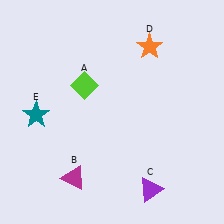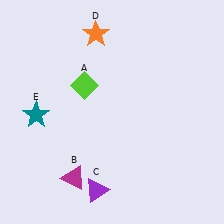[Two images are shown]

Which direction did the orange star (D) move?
The orange star (D) moved left.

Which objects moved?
The objects that moved are: the purple triangle (C), the orange star (D).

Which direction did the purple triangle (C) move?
The purple triangle (C) moved left.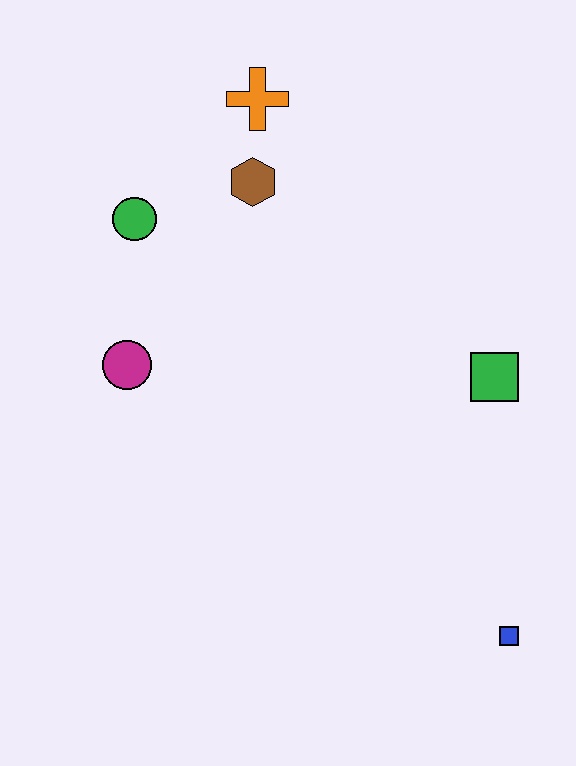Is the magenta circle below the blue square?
No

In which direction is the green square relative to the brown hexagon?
The green square is to the right of the brown hexagon.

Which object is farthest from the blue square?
The orange cross is farthest from the blue square.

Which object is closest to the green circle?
The brown hexagon is closest to the green circle.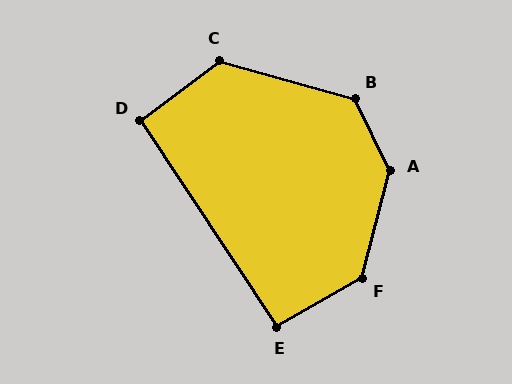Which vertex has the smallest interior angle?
D, at approximately 93 degrees.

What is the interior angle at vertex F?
Approximately 135 degrees (obtuse).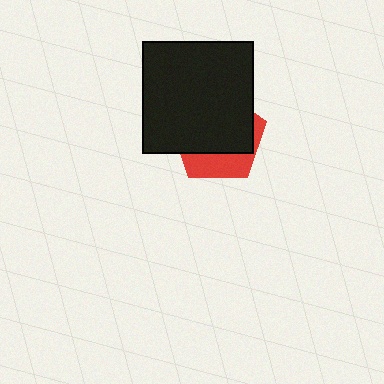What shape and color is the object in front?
The object in front is a black square.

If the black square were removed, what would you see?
You would see the complete red pentagon.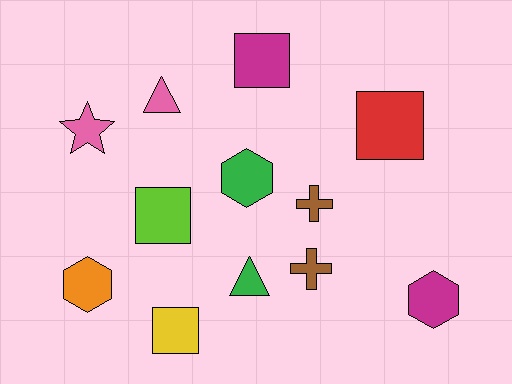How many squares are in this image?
There are 4 squares.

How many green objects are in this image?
There are 2 green objects.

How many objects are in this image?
There are 12 objects.